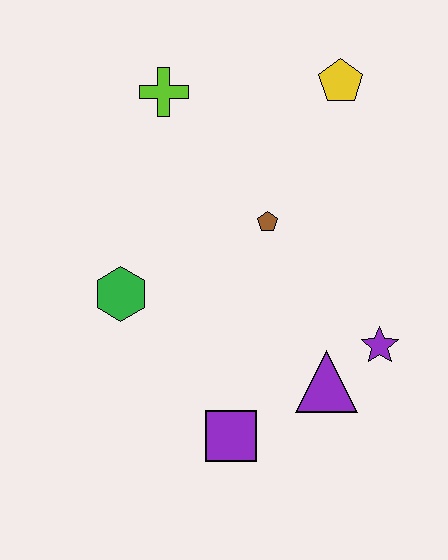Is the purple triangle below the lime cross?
Yes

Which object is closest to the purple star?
The purple triangle is closest to the purple star.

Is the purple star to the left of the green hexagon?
No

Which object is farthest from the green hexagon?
The yellow pentagon is farthest from the green hexagon.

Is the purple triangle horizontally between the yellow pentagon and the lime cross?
Yes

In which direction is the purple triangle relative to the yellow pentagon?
The purple triangle is below the yellow pentagon.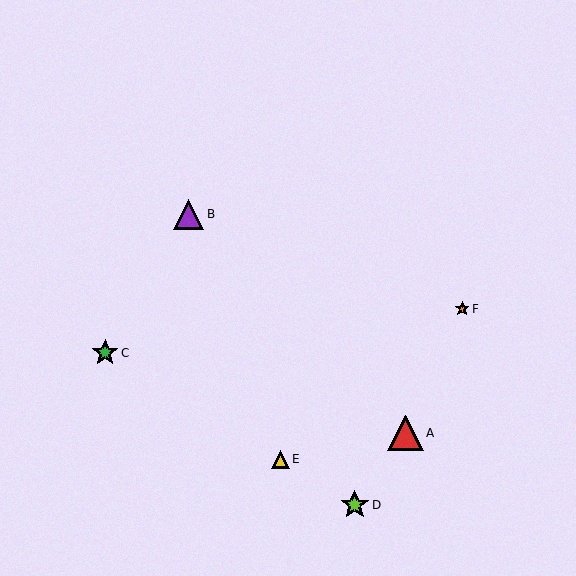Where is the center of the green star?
The center of the green star is at (105, 353).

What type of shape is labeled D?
Shape D is a lime star.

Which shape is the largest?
The red triangle (labeled A) is the largest.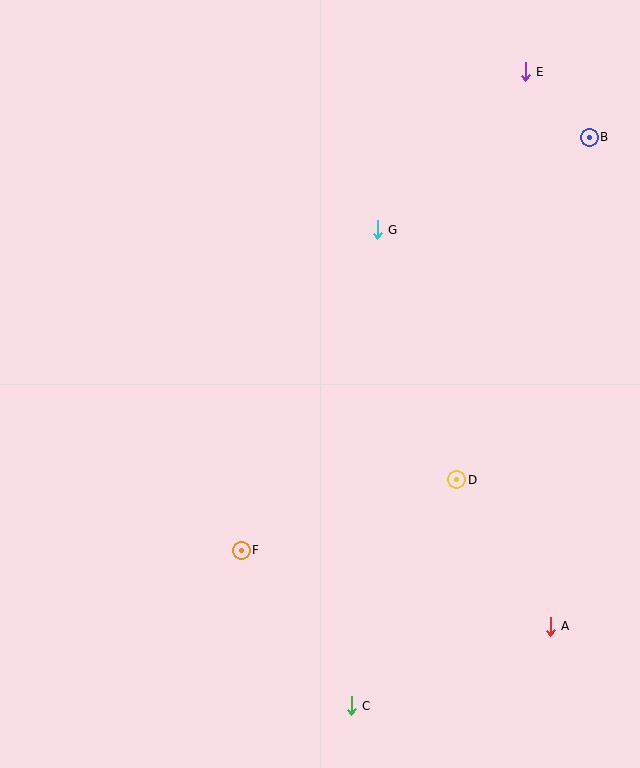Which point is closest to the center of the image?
Point G at (377, 230) is closest to the center.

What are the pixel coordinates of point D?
Point D is at (456, 480).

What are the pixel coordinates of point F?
Point F is at (241, 550).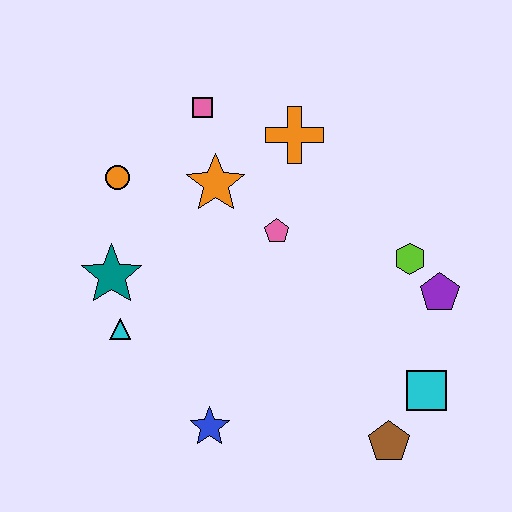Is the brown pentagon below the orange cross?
Yes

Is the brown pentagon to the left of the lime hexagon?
Yes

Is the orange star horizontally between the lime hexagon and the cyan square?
No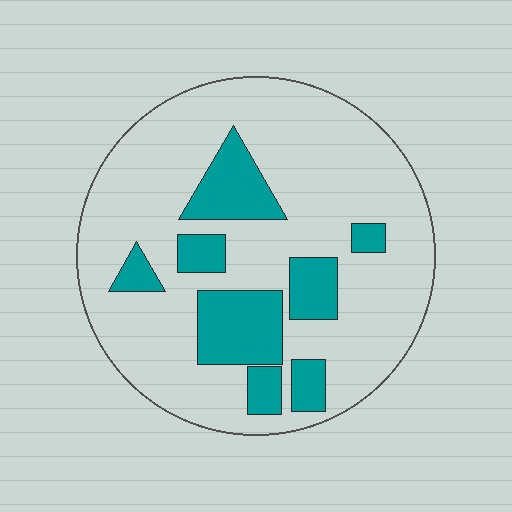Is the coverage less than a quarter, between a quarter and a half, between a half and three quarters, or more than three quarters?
Less than a quarter.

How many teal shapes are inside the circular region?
8.